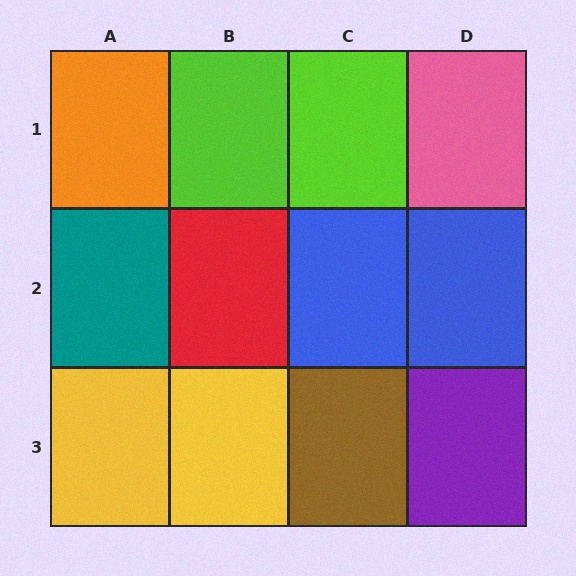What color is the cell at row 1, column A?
Orange.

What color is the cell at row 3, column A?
Yellow.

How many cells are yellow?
2 cells are yellow.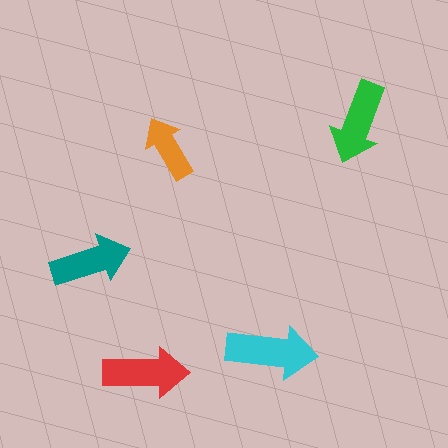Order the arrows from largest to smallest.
the cyan one, the red one, the green one, the teal one, the orange one.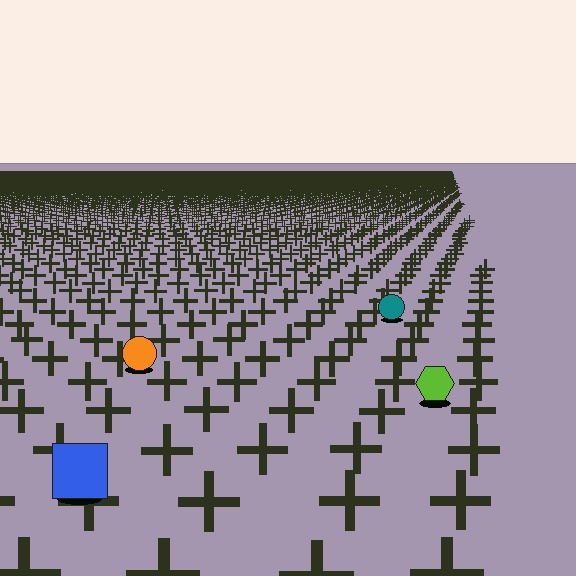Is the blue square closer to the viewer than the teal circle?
Yes. The blue square is closer — you can tell from the texture gradient: the ground texture is coarser near it.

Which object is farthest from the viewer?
The teal circle is farthest from the viewer. It appears smaller and the ground texture around it is denser.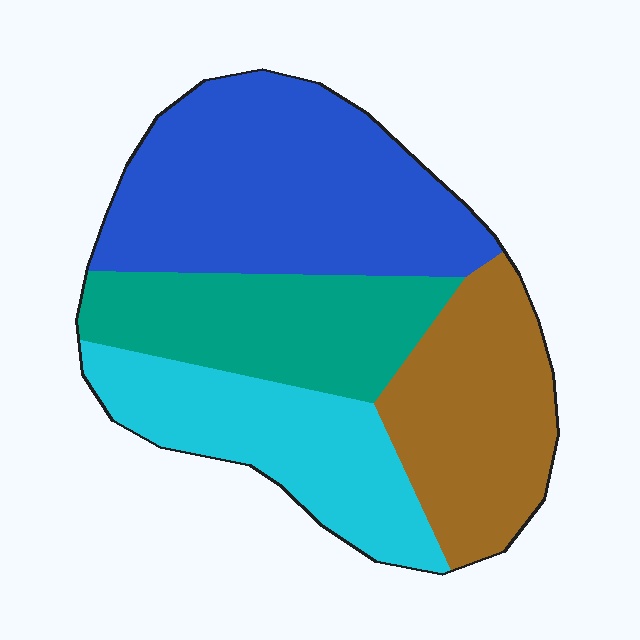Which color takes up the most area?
Blue, at roughly 35%.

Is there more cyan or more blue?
Blue.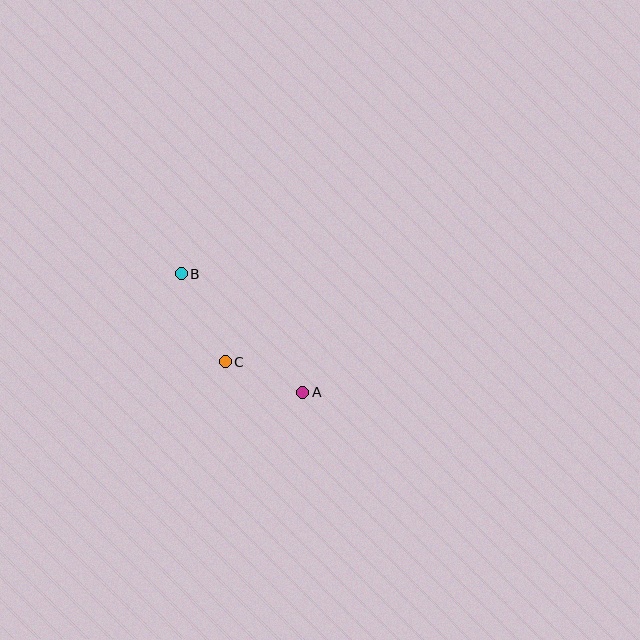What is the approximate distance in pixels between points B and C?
The distance between B and C is approximately 98 pixels.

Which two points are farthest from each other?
Points A and B are farthest from each other.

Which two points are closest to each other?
Points A and C are closest to each other.